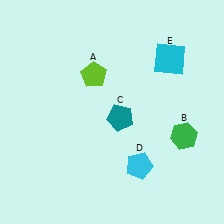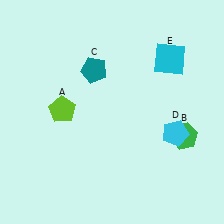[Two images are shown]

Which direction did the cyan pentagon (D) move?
The cyan pentagon (D) moved right.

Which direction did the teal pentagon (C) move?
The teal pentagon (C) moved up.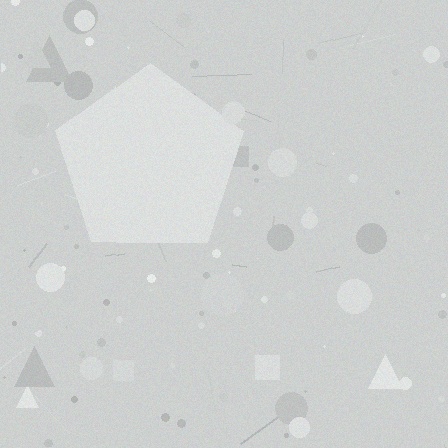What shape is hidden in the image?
A pentagon is hidden in the image.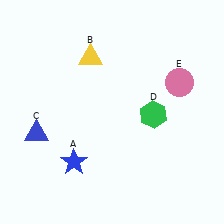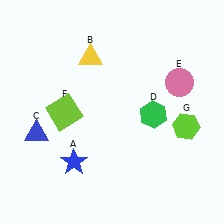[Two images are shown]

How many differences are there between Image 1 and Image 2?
There are 2 differences between the two images.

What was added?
A lime square (F), a lime hexagon (G) were added in Image 2.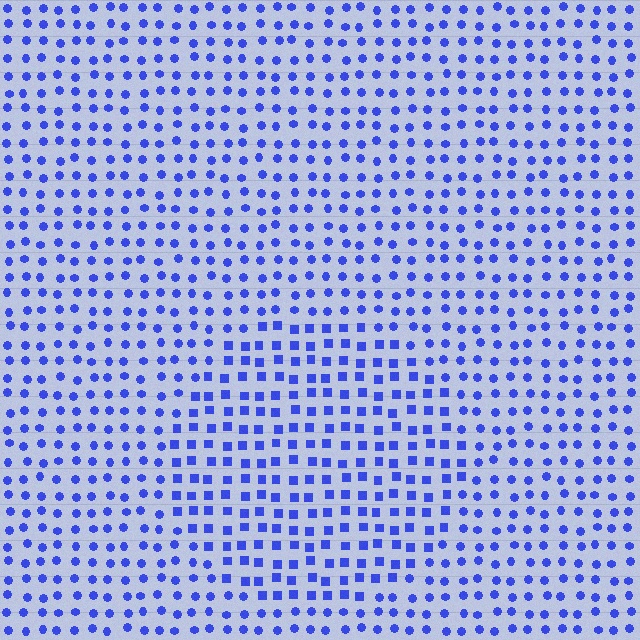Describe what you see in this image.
The image is filled with small blue elements arranged in a uniform grid. A circle-shaped region contains squares, while the surrounding area contains circles. The boundary is defined purely by the change in element shape.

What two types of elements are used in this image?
The image uses squares inside the circle region and circles outside it.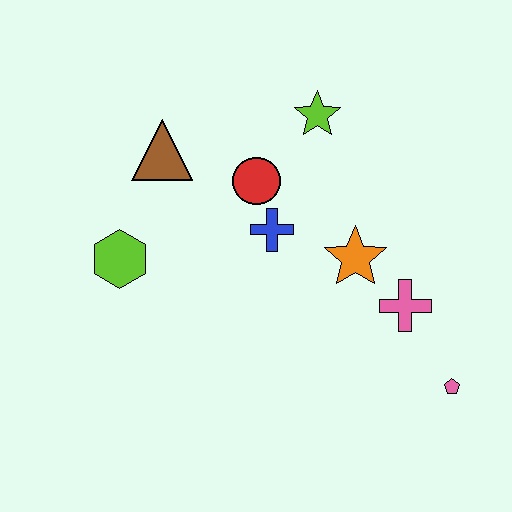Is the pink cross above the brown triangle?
No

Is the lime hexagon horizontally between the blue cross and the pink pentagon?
No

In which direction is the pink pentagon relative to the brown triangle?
The pink pentagon is to the right of the brown triangle.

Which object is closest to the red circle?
The blue cross is closest to the red circle.